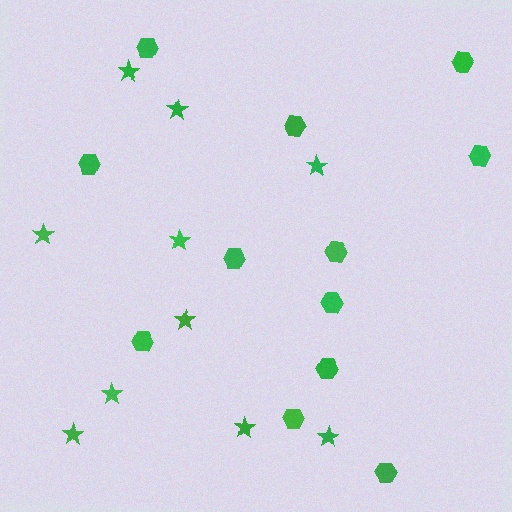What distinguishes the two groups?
There are 2 groups: one group of hexagons (12) and one group of stars (10).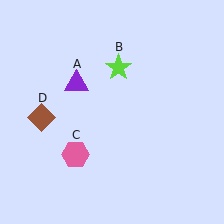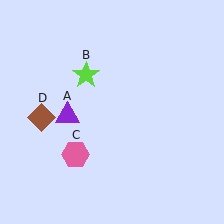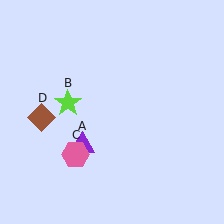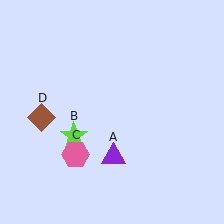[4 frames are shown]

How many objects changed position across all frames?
2 objects changed position: purple triangle (object A), lime star (object B).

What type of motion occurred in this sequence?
The purple triangle (object A), lime star (object B) rotated counterclockwise around the center of the scene.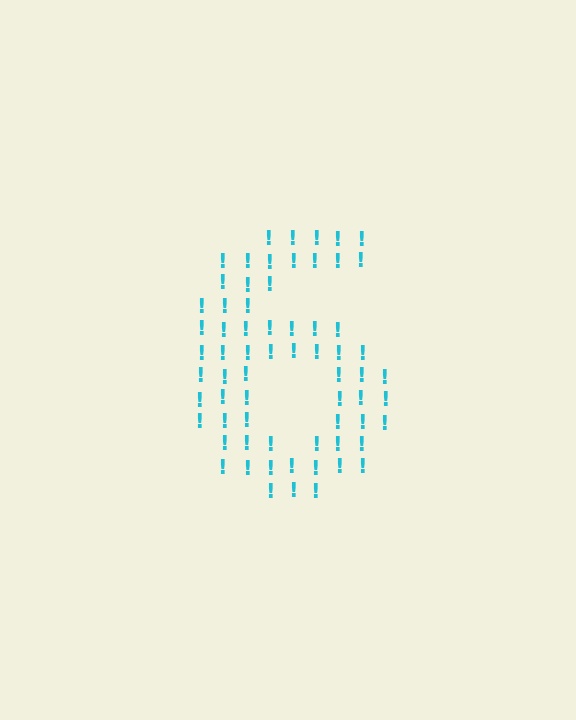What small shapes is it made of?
It is made of small exclamation marks.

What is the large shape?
The large shape is the digit 6.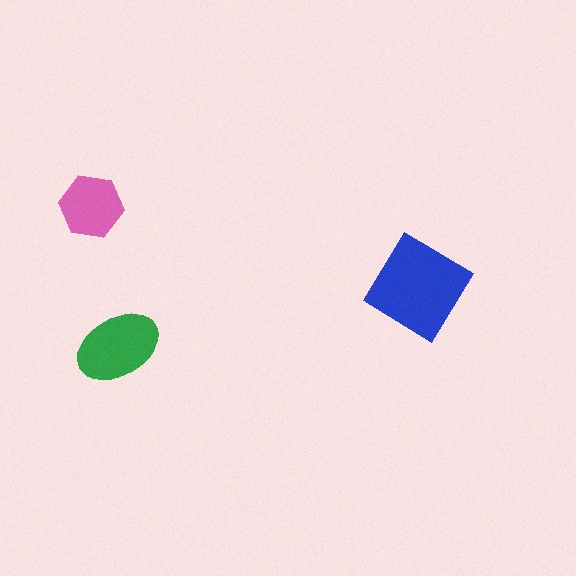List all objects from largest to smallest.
The blue diamond, the green ellipse, the pink hexagon.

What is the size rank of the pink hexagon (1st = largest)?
3rd.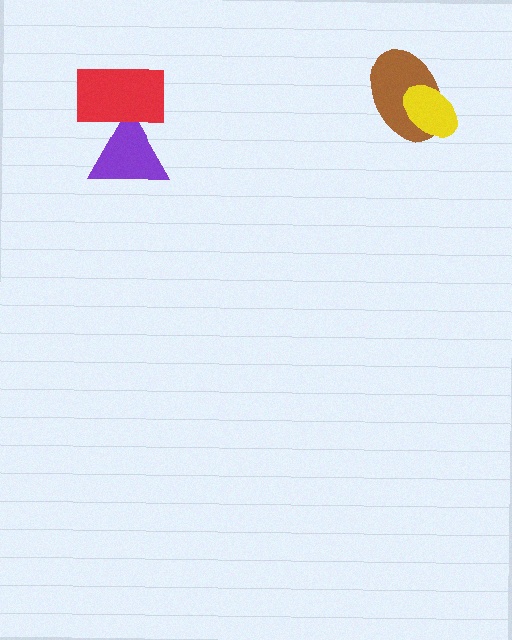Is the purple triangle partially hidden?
Yes, it is partially covered by another shape.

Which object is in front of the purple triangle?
The red rectangle is in front of the purple triangle.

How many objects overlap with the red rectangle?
1 object overlaps with the red rectangle.